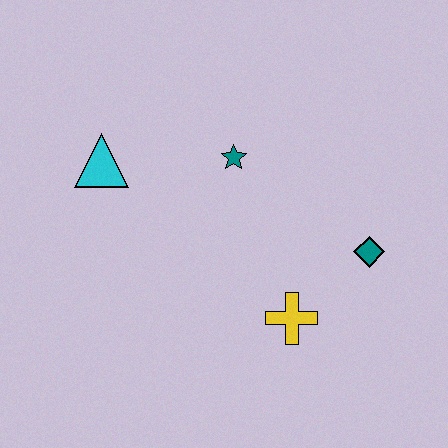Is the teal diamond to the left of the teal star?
No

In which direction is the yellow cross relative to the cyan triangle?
The yellow cross is to the right of the cyan triangle.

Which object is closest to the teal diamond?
The yellow cross is closest to the teal diamond.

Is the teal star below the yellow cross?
No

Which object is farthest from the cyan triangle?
The teal diamond is farthest from the cyan triangle.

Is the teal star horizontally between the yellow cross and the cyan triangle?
Yes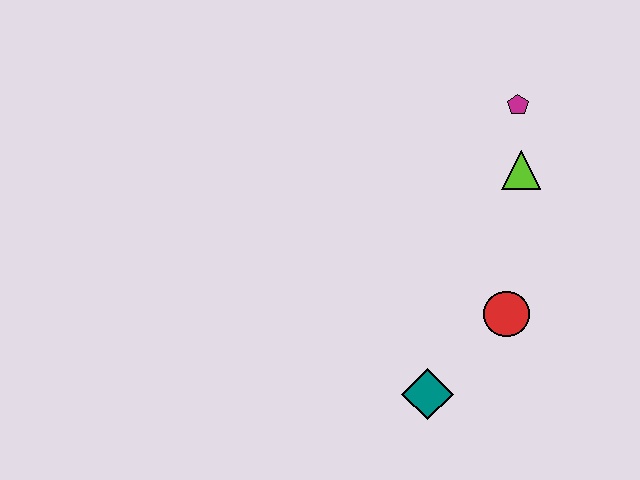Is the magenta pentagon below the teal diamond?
No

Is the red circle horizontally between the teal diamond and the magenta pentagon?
Yes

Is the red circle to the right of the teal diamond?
Yes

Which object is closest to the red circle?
The teal diamond is closest to the red circle.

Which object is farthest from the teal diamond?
The magenta pentagon is farthest from the teal diamond.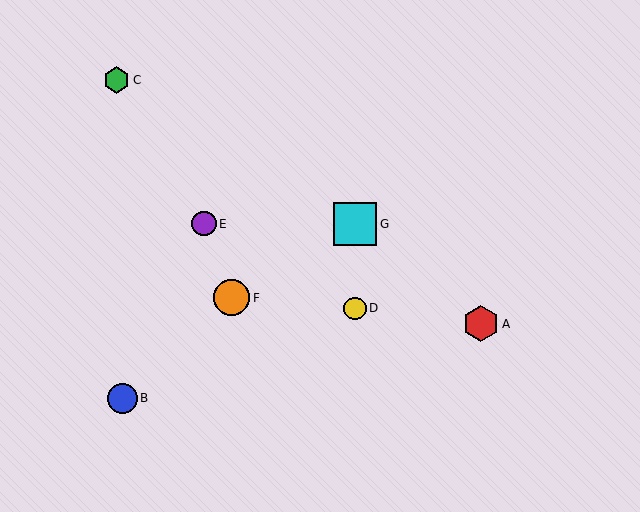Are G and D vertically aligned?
Yes, both are at x≈355.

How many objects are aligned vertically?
2 objects (D, G) are aligned vertically.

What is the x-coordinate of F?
Object F is at x≈232.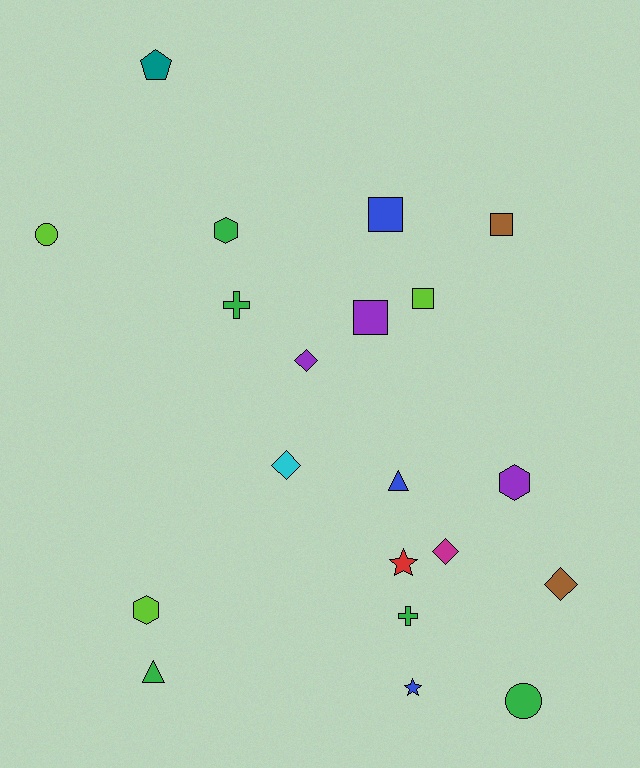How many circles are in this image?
There are 2 circles.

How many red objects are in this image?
There is 1 red object.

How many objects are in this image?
There are 20 objects.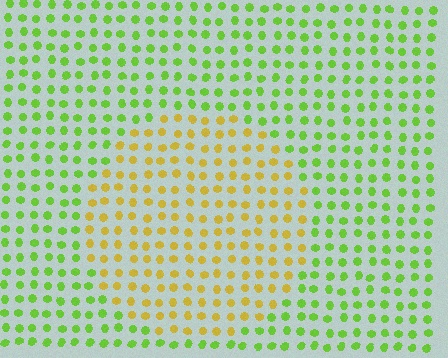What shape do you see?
I see a circle.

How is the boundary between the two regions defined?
The boundary is defined purely by a slight shift in hue (about 49 degrees). Spacing, size, and orientation are identical on both sides.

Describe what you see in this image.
The image is filled with small lime elements in a uniform arrangement. A circle-shaped region is visible where the elements are tinted to a slightly different hue, forming a subtle color boundary.